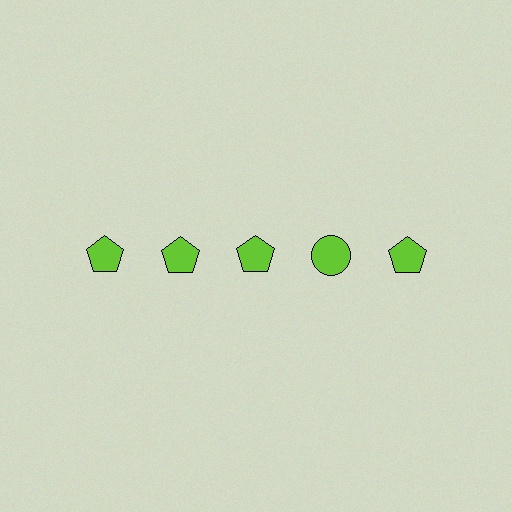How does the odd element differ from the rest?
It has a different shape: circle instead of pentagon.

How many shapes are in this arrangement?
There are 5 shapes arranged in a grid pattern.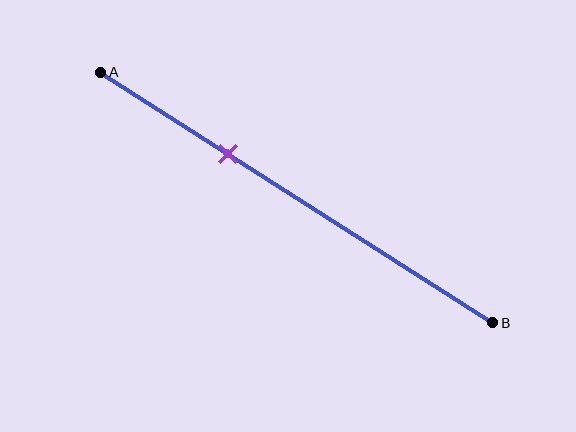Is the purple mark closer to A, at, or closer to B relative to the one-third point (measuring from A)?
The purple mark is approximately at the one-third point of segment AB.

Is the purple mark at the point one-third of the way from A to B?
Yes, the mark is approximately at the one-third point.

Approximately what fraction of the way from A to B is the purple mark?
The purple mark is approximately 35% of the way from A to B.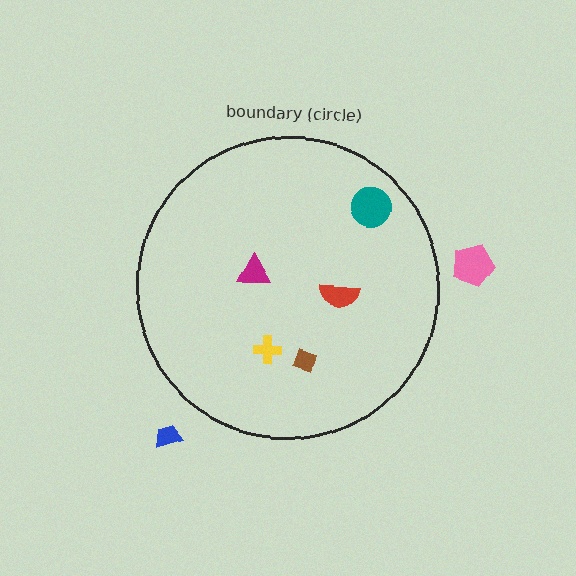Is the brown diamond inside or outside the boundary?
Inside.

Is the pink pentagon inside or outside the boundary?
Outside.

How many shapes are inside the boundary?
5 inside, 2 outside.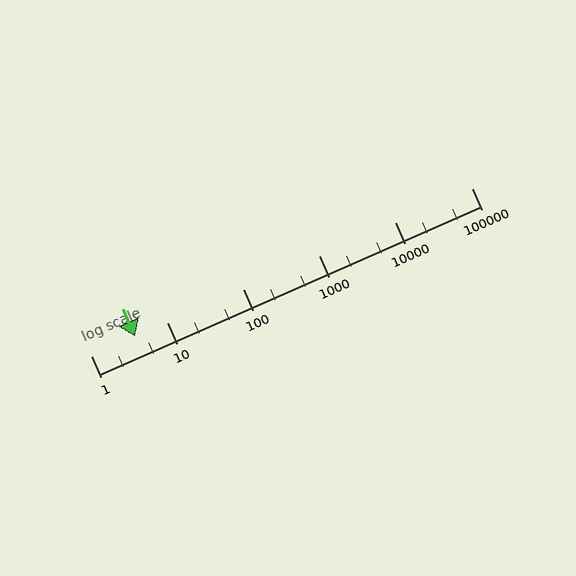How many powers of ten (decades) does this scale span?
The scale spans 5 decades, from 1 to 100000.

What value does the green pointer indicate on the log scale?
The pointer indicates approximately 3.8.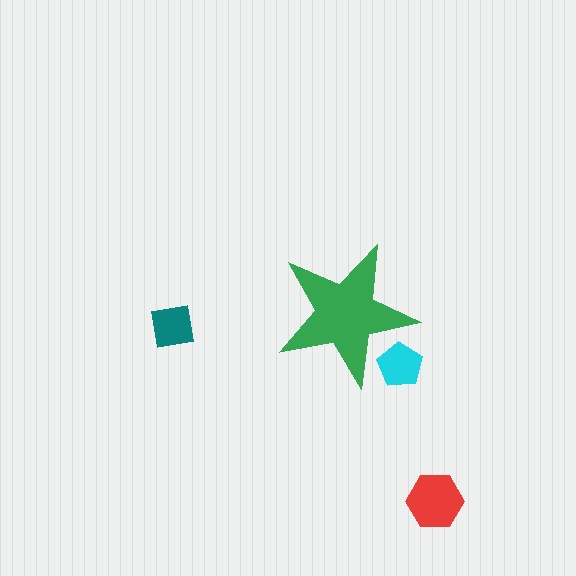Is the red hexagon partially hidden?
No, the red hexagon is fully visible.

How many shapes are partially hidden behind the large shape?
1 shape is partially hidden.